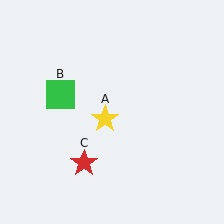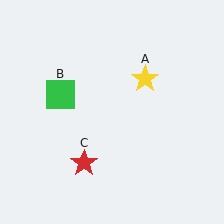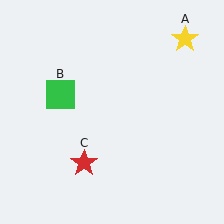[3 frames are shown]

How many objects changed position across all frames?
1 object changed position: yellow star (object A).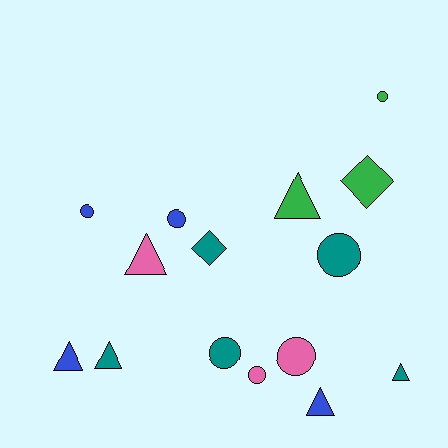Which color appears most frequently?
Teal, with 5 objects.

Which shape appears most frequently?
Circle, with 7 objects.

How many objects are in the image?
There are 15 objects.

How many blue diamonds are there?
There are no blue diamonds.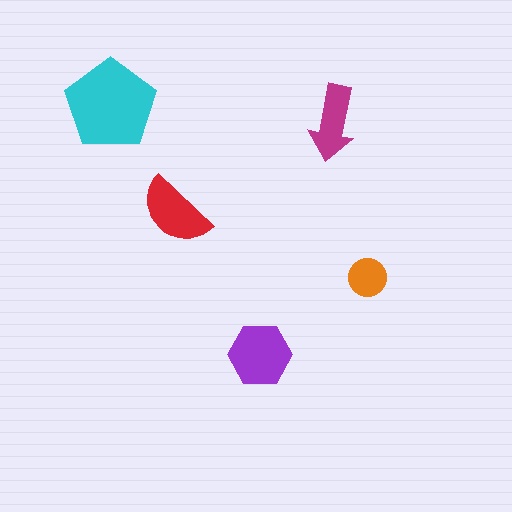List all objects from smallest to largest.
The orange circle, the magenta arrow, the red semicircle, the purple hexagon, the cyan pentagon.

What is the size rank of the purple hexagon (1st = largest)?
2nd.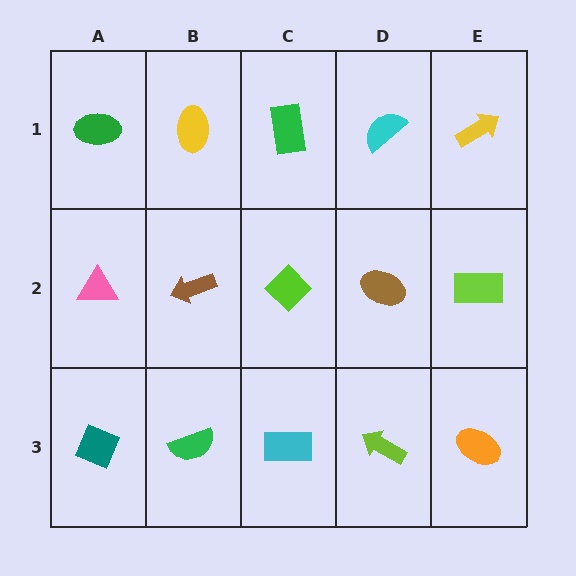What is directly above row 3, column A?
A pink triangle.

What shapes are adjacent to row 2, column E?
A yellow arrow (row 1, column E), an orange ellipse (row 3, column E), a brown ellipse (row 2, column D).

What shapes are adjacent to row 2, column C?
A green rectangle (row 1, column C), a cyan rectangle (row 3, column C), a brown arrow (row 2, column B), a brown ellipse (row 2, column D).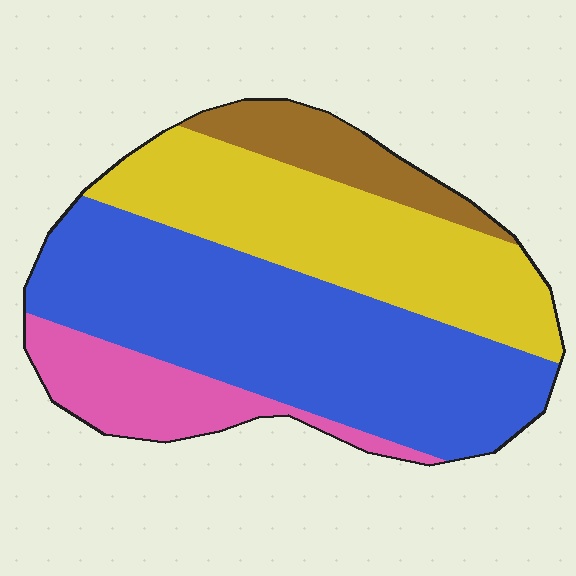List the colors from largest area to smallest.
From largest to smallest: blue, yellow, pink, brown.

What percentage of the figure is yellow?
Yellow takes up between a sixth and a third of the figure.